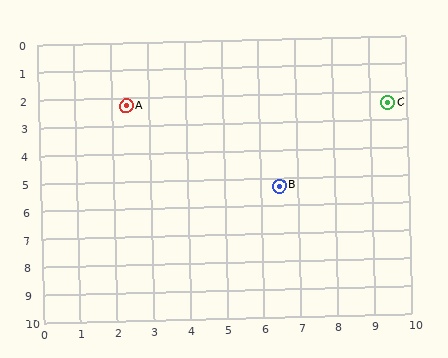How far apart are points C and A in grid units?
Points C and A are about 7.1 grid units apart.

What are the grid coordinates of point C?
Point C is at approximately (9.5, 2.4).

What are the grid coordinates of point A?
Point A is at approximately (2.4, 2.3).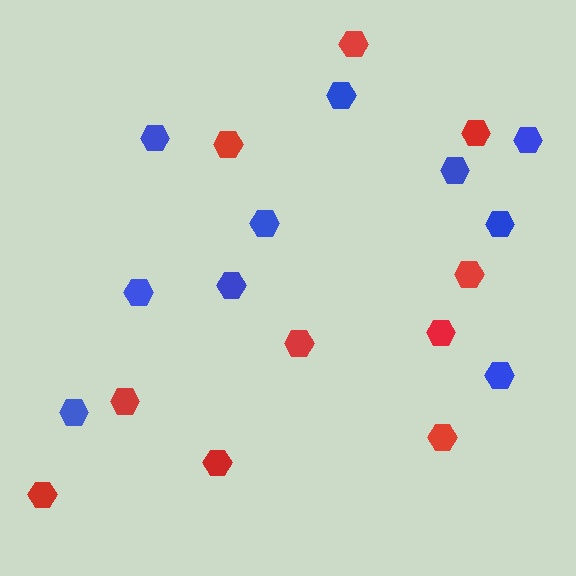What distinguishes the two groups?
There are 2 groups: one group of blue hexagons (10) and one group of red hexagons (10).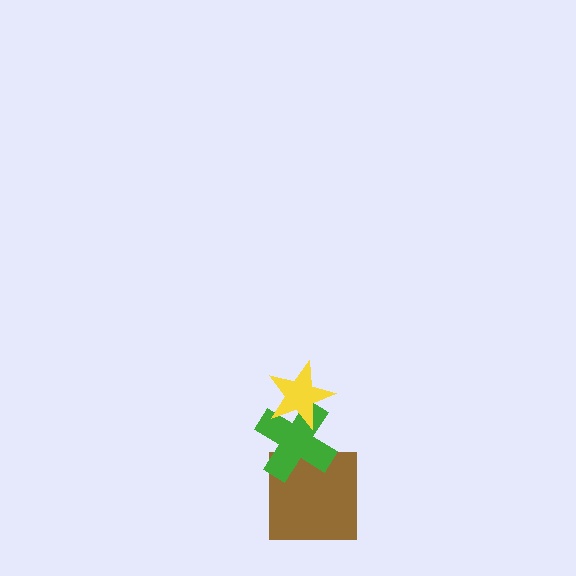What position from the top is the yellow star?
The yellow star is 1st from the top.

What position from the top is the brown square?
The brown square is 3rd from the top.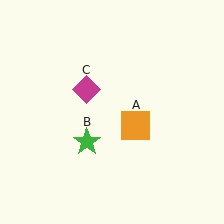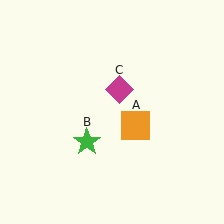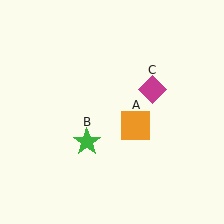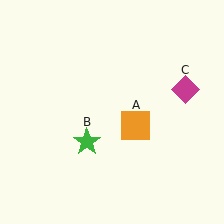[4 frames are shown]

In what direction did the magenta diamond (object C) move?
The magenta diamond (object C) moved right.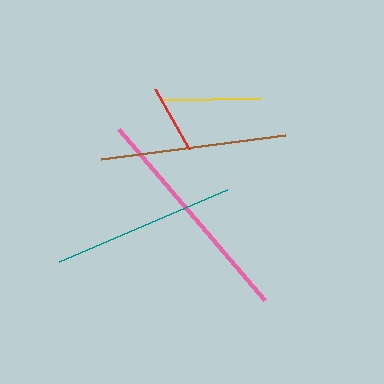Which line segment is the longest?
The pink line is the longest at approximately 225 pixels.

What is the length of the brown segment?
The brown segment is approximately 186 pixels long.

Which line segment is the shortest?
The red line is the shortest at approximately 69 pixels.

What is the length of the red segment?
The red segment is approximately 69 pixels long.